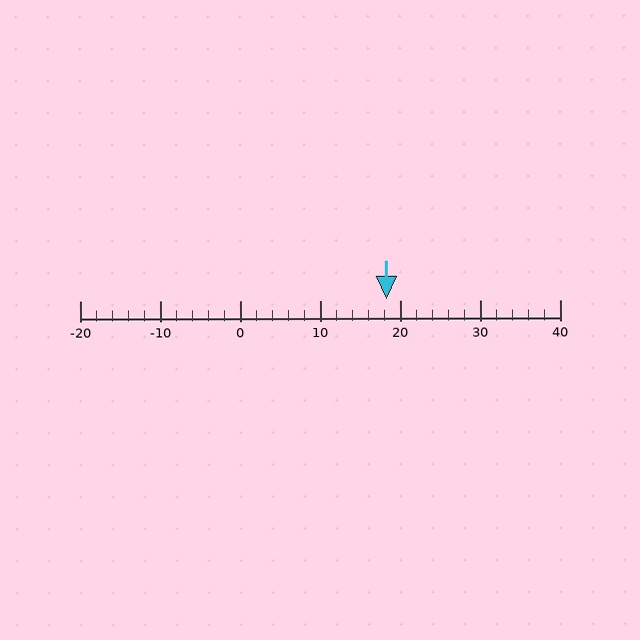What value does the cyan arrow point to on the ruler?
The cyan arrow points to approximately 18.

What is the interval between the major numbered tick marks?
The major tick marks are spaced 10 units apart.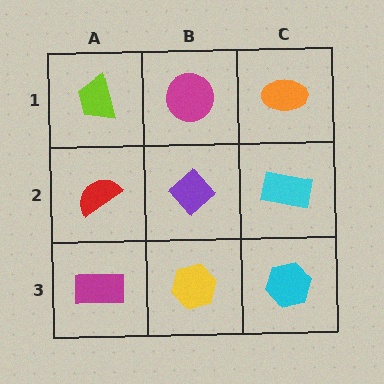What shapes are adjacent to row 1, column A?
A red semicircle (row 2, column A), a magenta circle (row 1, column B).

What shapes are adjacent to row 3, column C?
A cyan rectangle (row 2, column C), a yellow hexagon (row 3, column B).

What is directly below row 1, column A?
A red semicircle.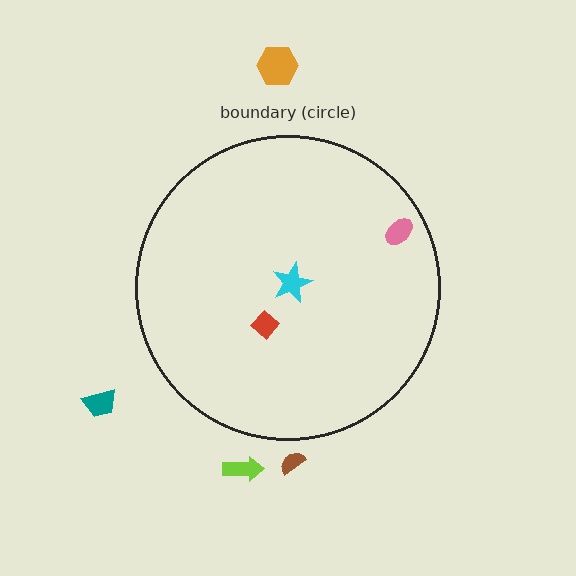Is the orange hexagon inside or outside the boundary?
Outside.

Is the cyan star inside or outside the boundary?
Inside.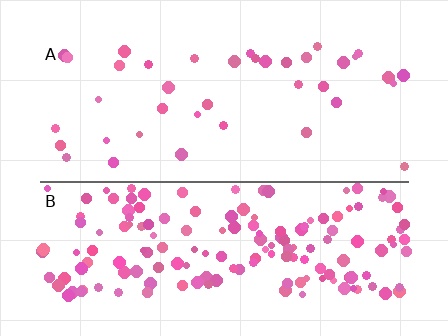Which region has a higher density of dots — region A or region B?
B (the bottom).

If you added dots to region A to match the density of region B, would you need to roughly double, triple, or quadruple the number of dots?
Approximately quadruple.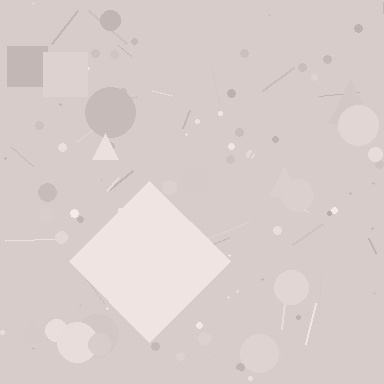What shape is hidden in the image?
A diamond is hidden in the image.